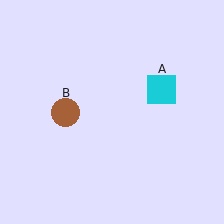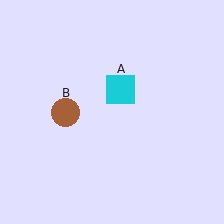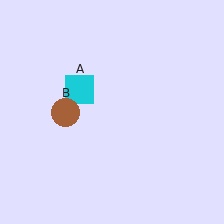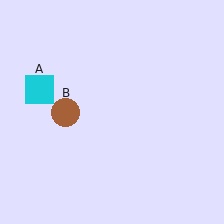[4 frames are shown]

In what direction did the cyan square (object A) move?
The cyan square (object A) moved left.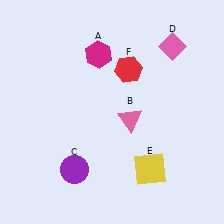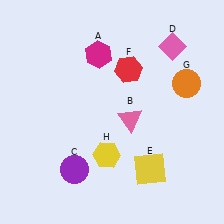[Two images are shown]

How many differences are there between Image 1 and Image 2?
There are 2 differences between the two images.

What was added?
An orange circle (G), a yellow hexagon (H) were added in Image 2.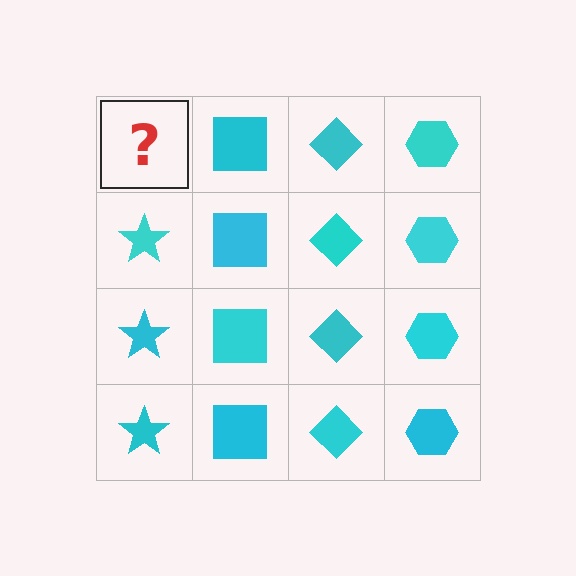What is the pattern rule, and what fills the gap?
The rule is that each column has a consistent shape. The gap should be filled with a cyan star.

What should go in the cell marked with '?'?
The missing cell should contain a cyan star.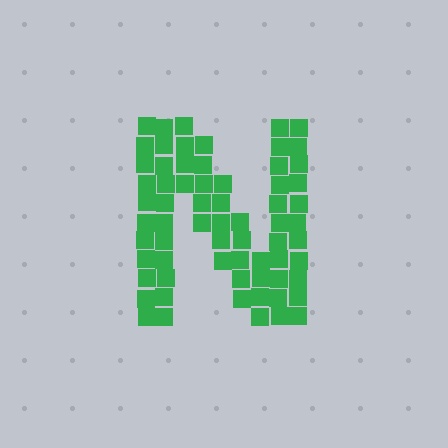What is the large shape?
The large shape is the letter N.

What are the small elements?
The small elements are squares.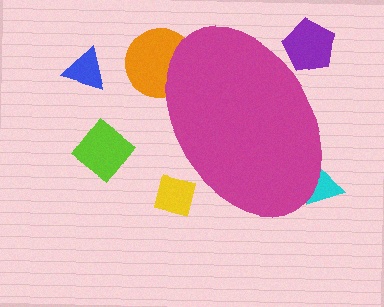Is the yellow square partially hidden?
Yes, the yellow square is partially hidden behind the magenta ellipse.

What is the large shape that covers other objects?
A magenta ellipse.